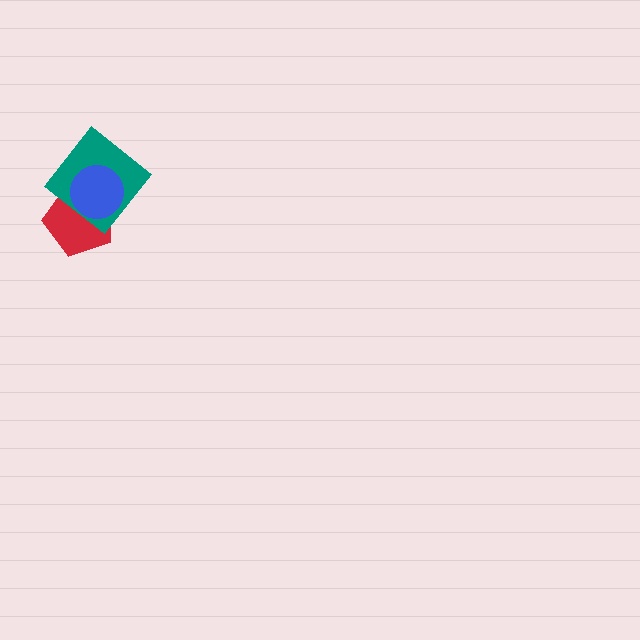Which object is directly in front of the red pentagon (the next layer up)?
The teal diamond is directly in front of the red pentagon.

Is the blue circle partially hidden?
No, no other shape covers it.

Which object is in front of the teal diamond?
The blue circle is in front of the teal diamond.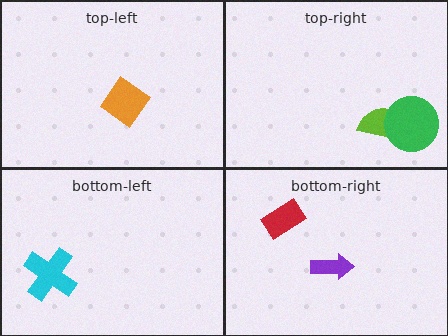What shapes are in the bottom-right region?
The red rectangle, the purple arrow.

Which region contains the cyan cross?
The bottom-left region.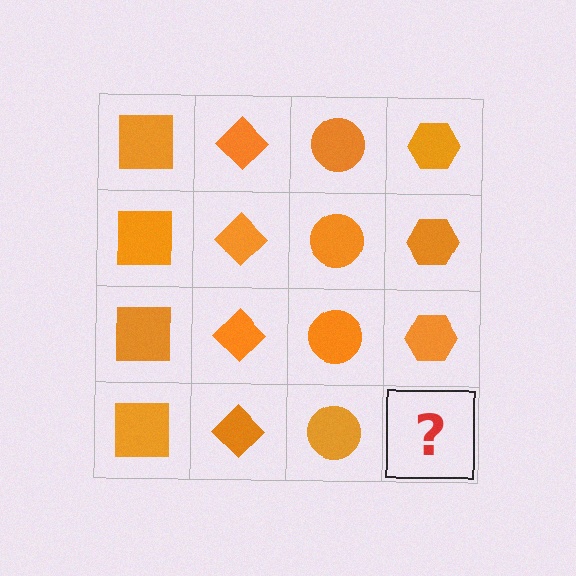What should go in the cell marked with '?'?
The missing cell should contain an orange hexagon.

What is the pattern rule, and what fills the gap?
The rule is that each column has a consistent shape. The gap should be filled with an orange hexagon.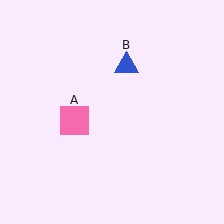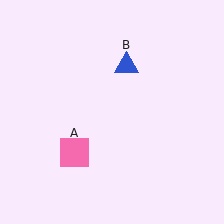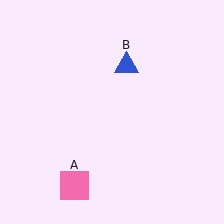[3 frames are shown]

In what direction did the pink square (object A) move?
The pink square (object A) moved down.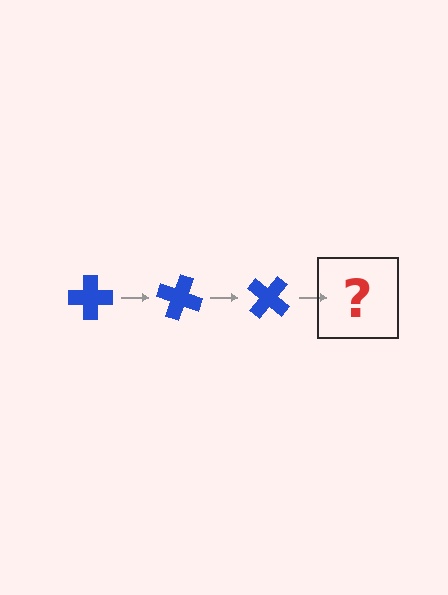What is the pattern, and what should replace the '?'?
The pattern is that the cross rotates 20 degrees each step. The '?' should be a blue cross rotated 60 degrees.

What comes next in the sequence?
The next element should be a blue cross rotated 60 degrees.